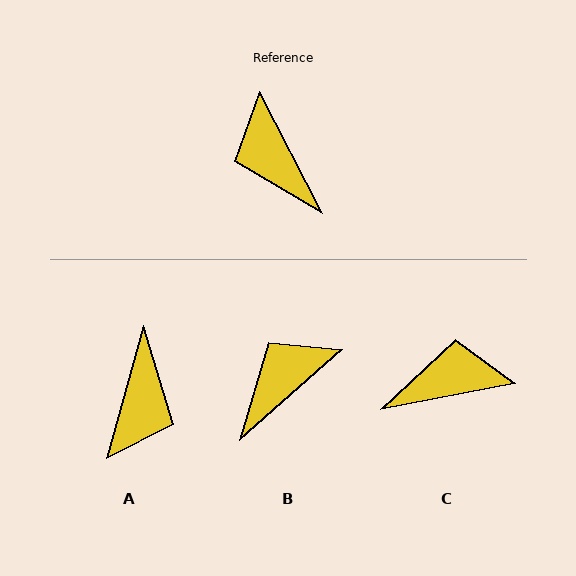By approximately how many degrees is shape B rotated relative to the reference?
Approximately 76 degrees clockwise.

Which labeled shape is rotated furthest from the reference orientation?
A, about 137 degrees away.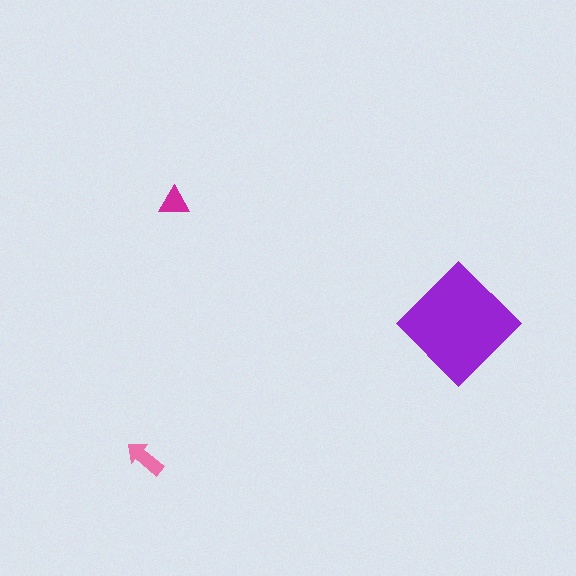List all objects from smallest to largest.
The magenta triangle, the pink arrow, the purple diamond.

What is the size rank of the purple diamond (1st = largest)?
1st.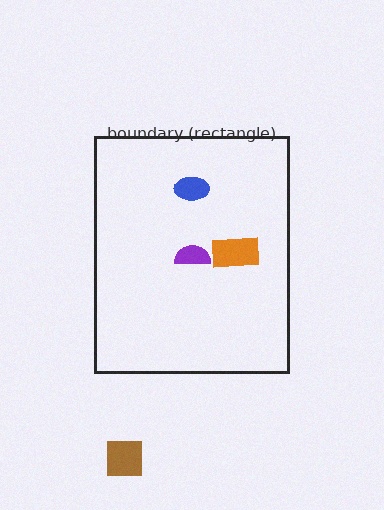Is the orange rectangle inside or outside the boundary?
Inside.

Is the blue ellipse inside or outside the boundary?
Inside.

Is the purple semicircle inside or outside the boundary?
Inside.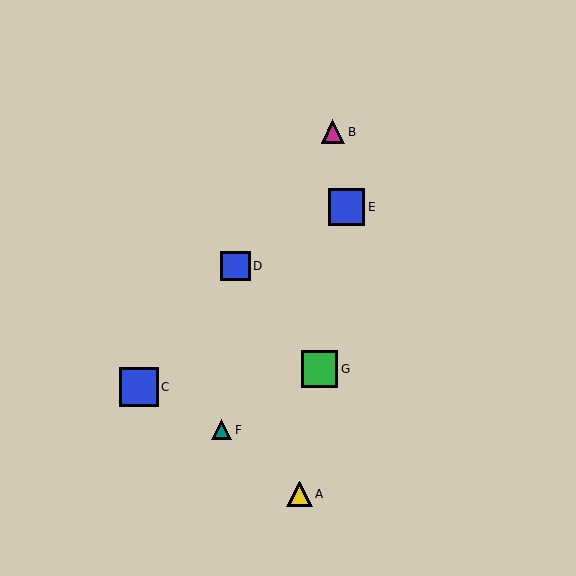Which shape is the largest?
The blue square (labeled C) is the largest.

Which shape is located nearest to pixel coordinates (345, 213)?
The blue square (labeled E) at (347, 207) is nearest to that location.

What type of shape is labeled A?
Shape A is a yellow triangle.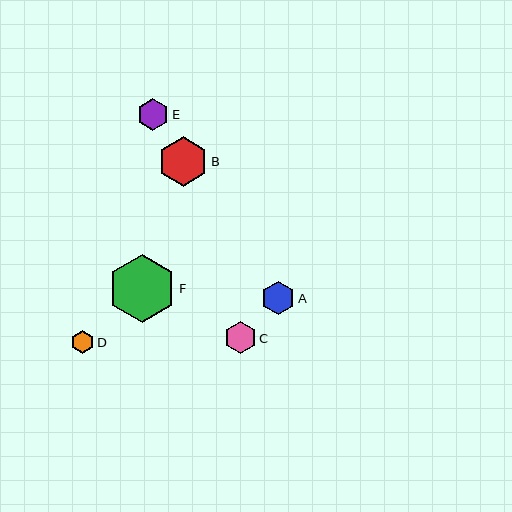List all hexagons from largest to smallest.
From largest to smallest: F, B, A, E, C, D.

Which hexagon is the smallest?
Hexagon D is the smallest with a size of approximately 23 pixels.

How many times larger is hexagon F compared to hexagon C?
Hexagon F is approximately 2.1 times the size of hexagon C.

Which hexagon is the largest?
Hexagon F is the largest with a size of approximately 68 pixels.